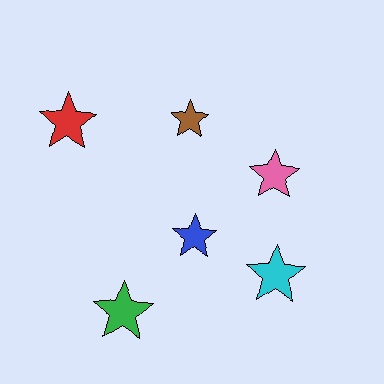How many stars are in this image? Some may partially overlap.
There are 6 stars.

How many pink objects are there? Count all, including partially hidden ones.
There is 1 pink object.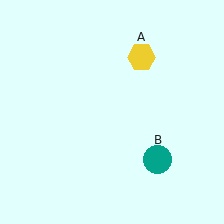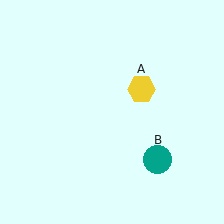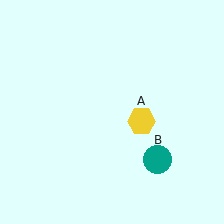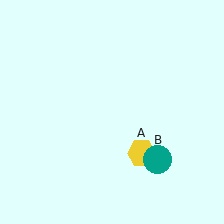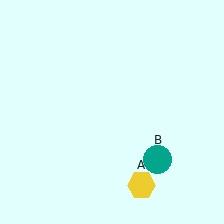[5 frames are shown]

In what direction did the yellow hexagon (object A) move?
The yellow hexagon (object A) moved down.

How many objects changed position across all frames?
1 object changed position: yellow hexagon (object A).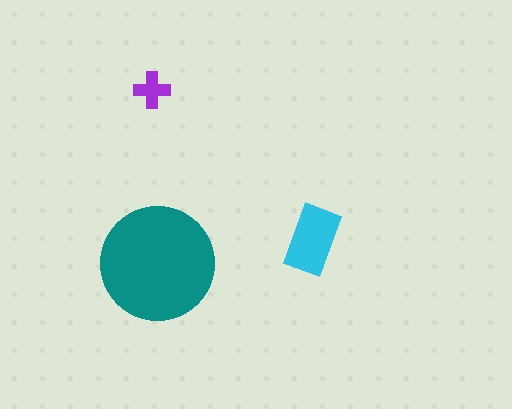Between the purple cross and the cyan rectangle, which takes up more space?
The cyan rectangle.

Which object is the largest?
The teal circle.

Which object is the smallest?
The purple cross.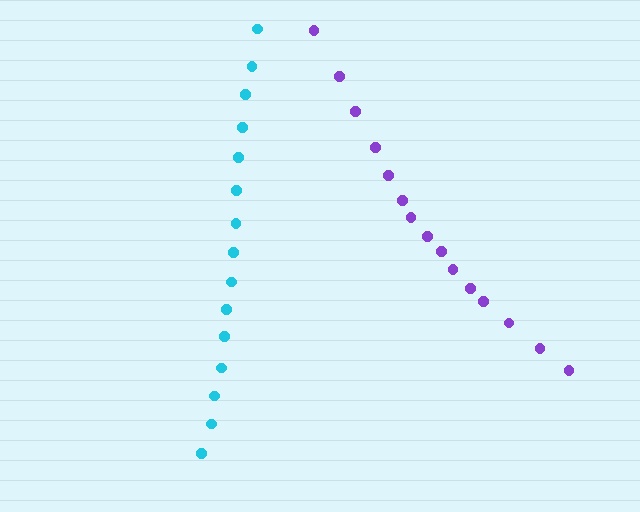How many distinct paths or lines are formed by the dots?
There are 2 distinct paths.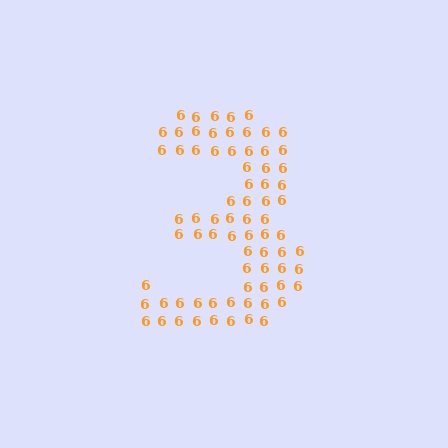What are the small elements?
The small elements are digit 6's.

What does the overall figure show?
The overall figure shows the digit 3.